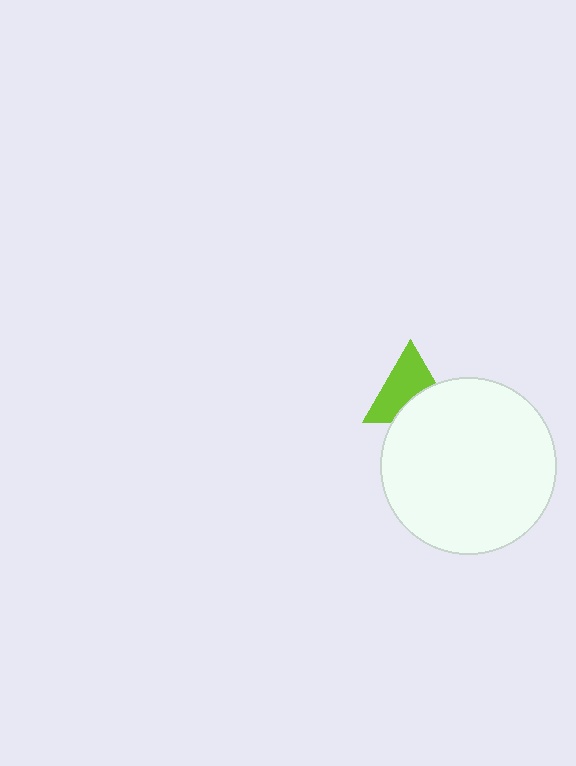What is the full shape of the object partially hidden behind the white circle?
The partially hidden object is a lime triangle.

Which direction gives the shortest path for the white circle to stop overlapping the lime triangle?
Moving down gives the shortest separation.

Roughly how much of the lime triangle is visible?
About half of it is visible (roughly 62%).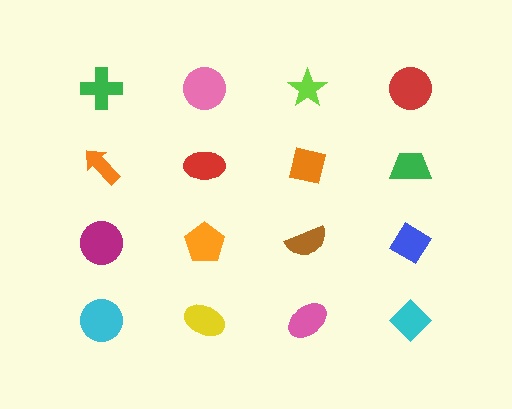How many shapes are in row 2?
4 shapes.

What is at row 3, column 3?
A brown semicircle.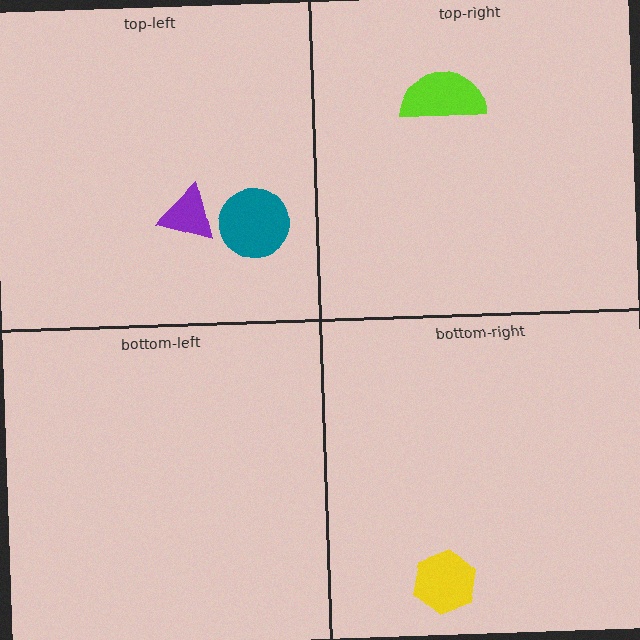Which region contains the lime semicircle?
The top-right region.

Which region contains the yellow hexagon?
The bottom-right region.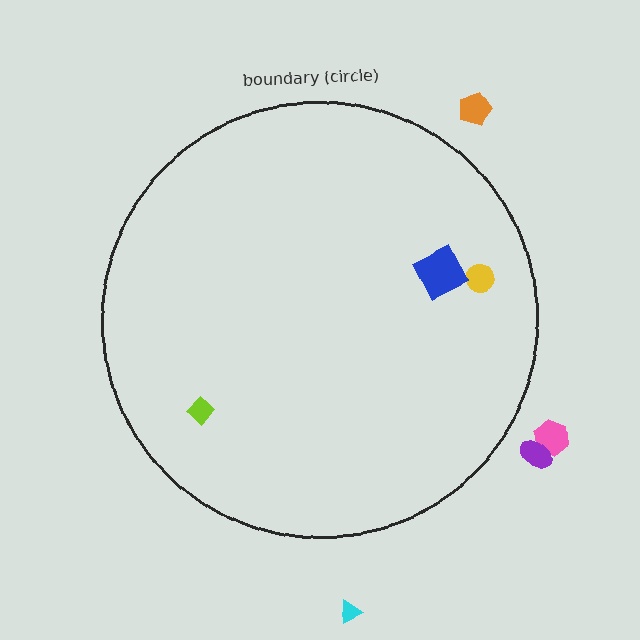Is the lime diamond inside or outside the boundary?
Inside.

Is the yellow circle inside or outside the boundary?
Inside.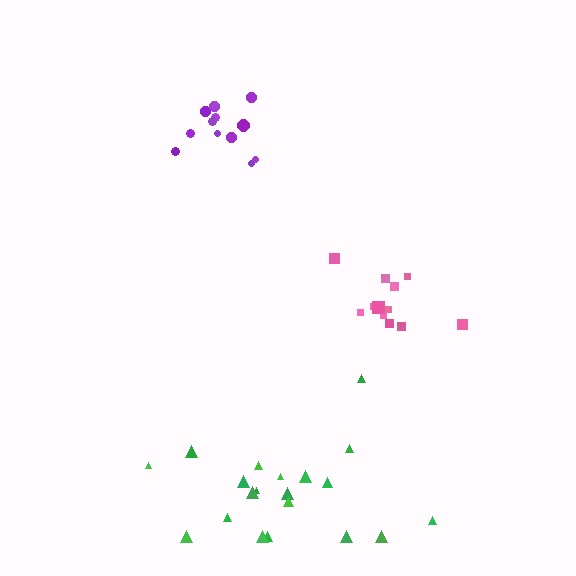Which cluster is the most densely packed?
Pink.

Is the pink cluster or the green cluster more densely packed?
Pink.